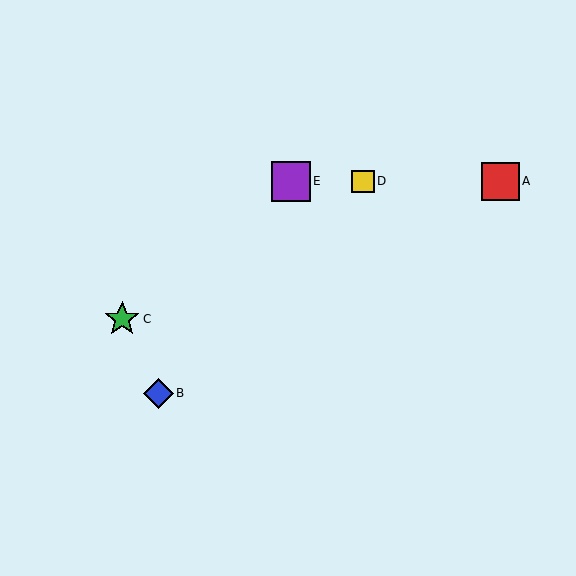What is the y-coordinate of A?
Object A is at y≈181.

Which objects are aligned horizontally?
Objects A, D, E are aligned horizontally.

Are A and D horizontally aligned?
Yes, both are at y≈181.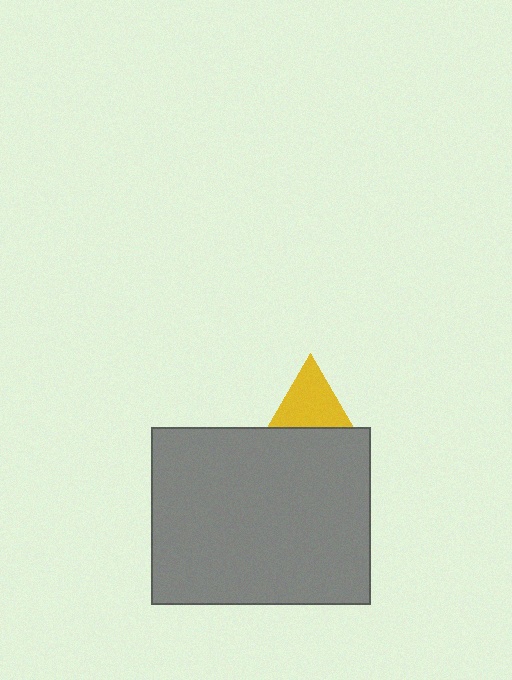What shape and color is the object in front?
The object in front is a gray rectangle.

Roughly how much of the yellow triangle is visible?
About half of it is visible (roughly 55%).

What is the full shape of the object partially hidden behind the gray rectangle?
The partially hidden object is a yellow triangle.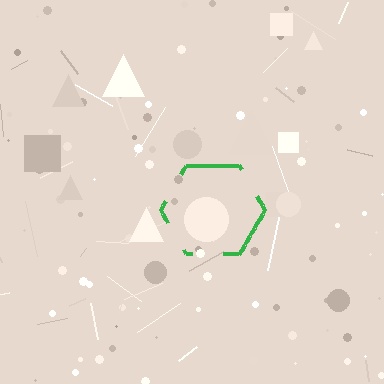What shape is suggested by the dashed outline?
The dashed outline suggests a hexagon.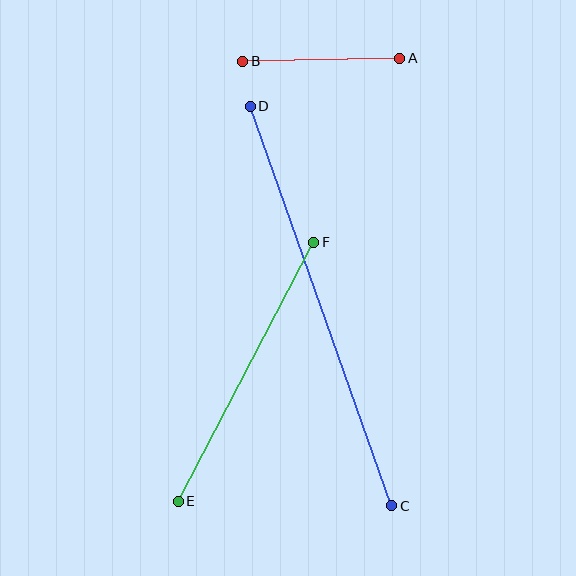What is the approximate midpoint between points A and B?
The midpoint is at approximately (321, 60) pixels.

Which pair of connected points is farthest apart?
Points C and D are farthest apart.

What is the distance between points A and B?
The distance is approximately 157 pixels.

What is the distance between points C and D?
The distance is approximately 423 pixels.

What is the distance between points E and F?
The distance is approximately 292 pixels.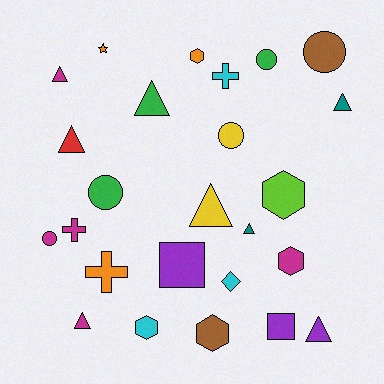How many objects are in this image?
There are 25 objects.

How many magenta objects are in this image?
There are 5 magenta objects.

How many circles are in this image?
There are 5 circles.